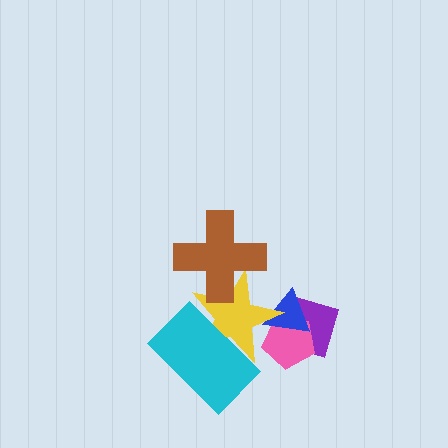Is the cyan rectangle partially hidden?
No, no other shape covers it.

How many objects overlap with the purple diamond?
3 objects overlap with the purple diamond.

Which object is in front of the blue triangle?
The yellow star is in front of the blue triangle.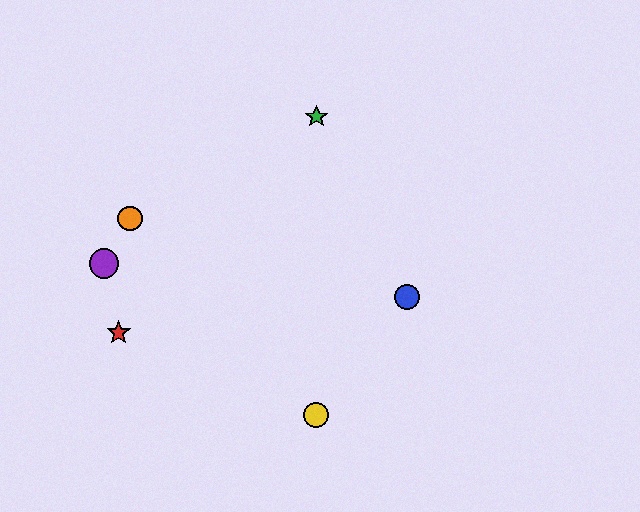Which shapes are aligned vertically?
The green star, the yellow circle are aligned vertically.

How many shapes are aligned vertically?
2 shapes (the green star, the yellow circle) are aligned vertically.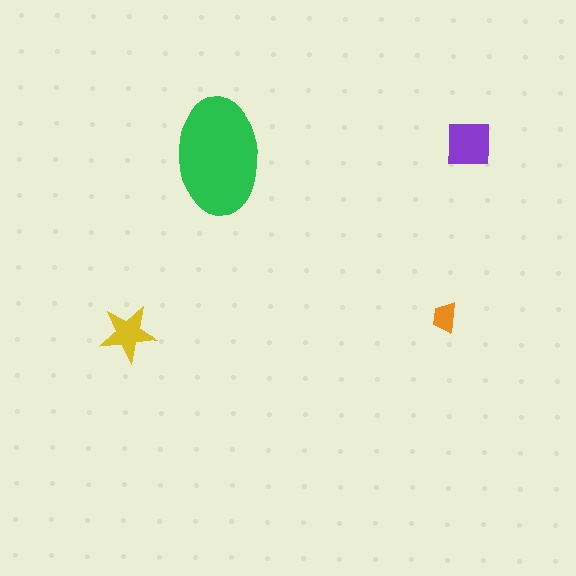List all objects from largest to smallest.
The green ellipse, the purple square, the yellow star, the orange trapezoid.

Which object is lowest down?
The yellow star is bottommost.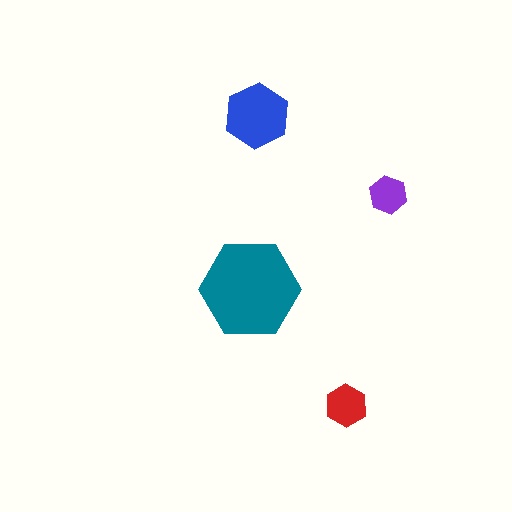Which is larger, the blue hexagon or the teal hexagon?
The teal one.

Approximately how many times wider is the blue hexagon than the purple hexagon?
About 1.5 times wider.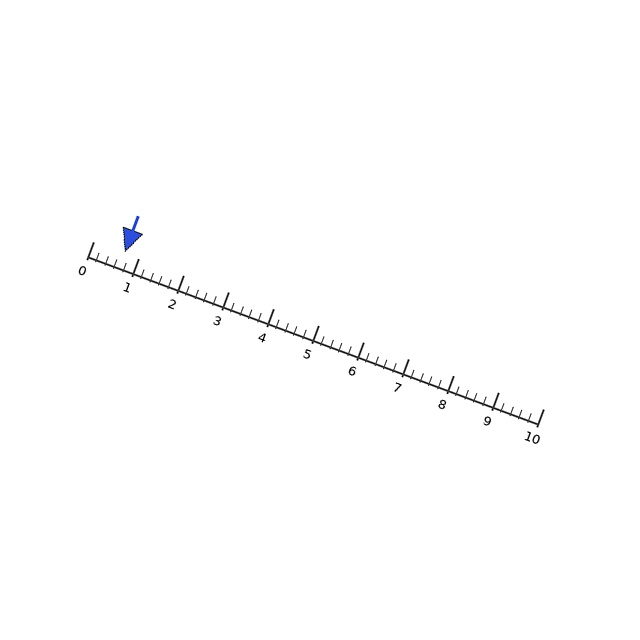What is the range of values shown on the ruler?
The ruler shows values from 0 to 10.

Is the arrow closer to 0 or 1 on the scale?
The arrow is closer to 1.